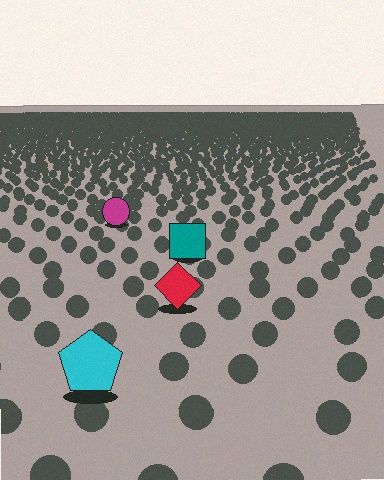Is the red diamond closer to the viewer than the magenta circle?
Yes. The red diamond is closer — you can tell from the texture gradient: the ground texture is coarser near it.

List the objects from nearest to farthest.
From nearest to farthest: the cyan pentagon, the red diamond, the teal square, the magenta circle.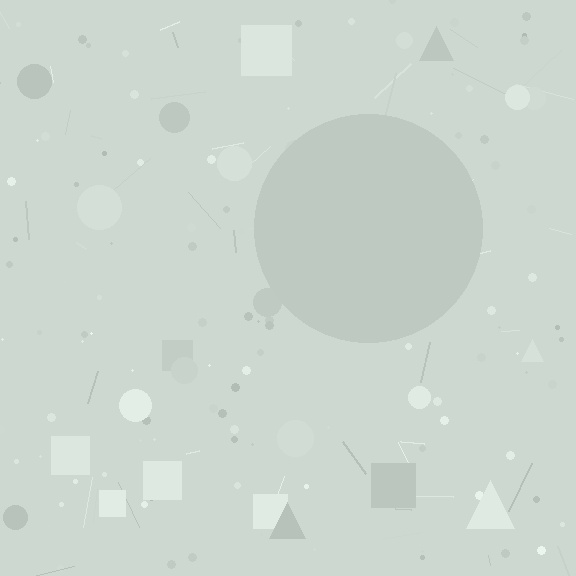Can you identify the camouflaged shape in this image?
The camouflaged shape is a circle.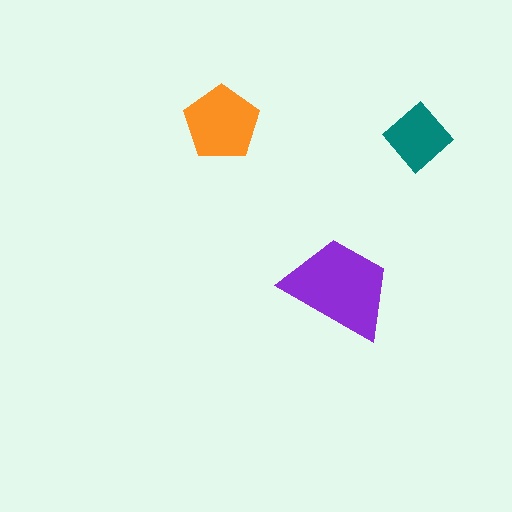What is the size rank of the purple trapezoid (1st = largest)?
1st.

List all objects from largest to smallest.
The purple trapezoid, the orange pentagon, the teal diamond.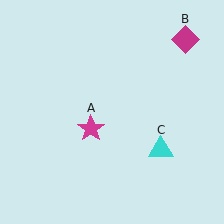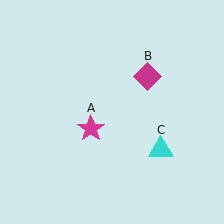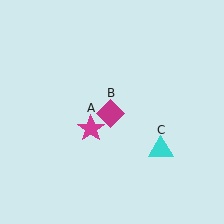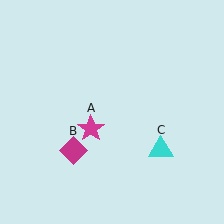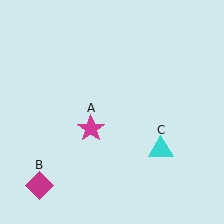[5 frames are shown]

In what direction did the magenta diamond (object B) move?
The magenta diamond (object B) moved down and to the left.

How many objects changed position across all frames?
1 object changed position: magenta diamond (object B).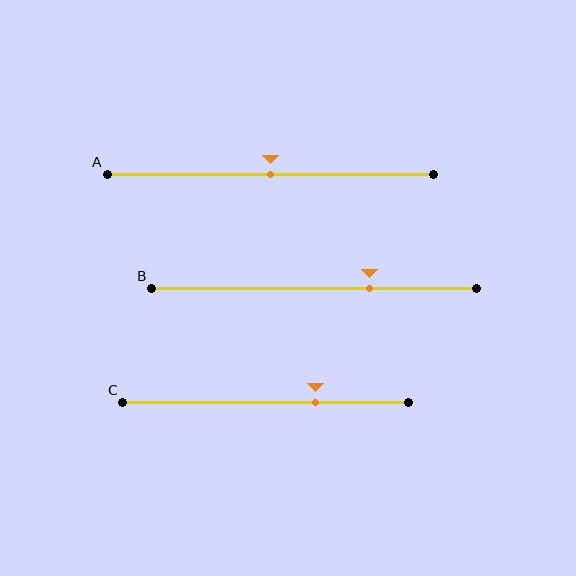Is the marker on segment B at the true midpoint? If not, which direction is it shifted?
No, the marker on segment B is shifted to the right by about 17% of the segment length.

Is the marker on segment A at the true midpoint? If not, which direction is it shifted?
Yes, the marker on segment A is at the true midpoint.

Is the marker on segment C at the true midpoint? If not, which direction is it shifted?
No, the marker on segment C is shifted to the right by about 18% of the segment length.